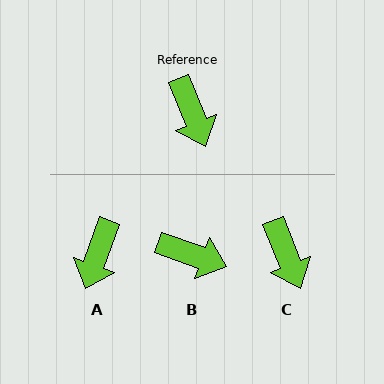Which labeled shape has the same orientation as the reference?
C.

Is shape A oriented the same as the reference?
No, it is off by about 42 degrees.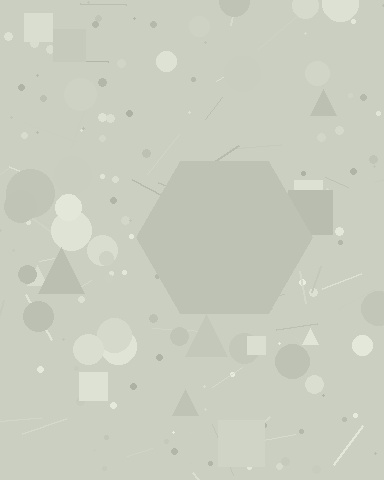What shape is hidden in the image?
A hexagon is hidden in the image.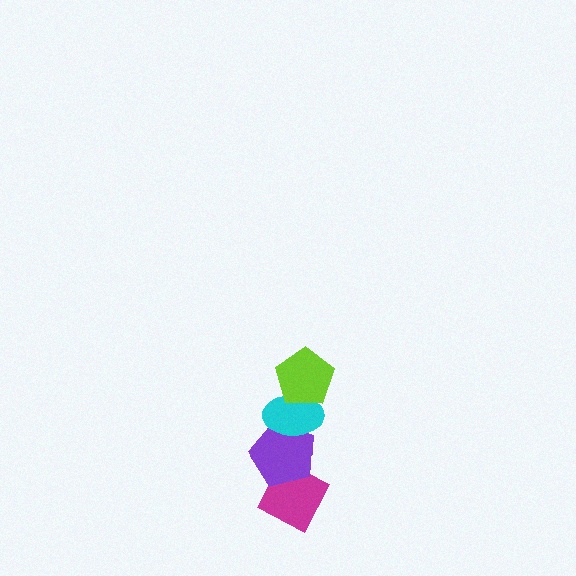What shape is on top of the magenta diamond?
The purple pentagon is on top of the magenta diamond.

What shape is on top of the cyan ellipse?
The lime pentagon is on top of the cyan ellipse.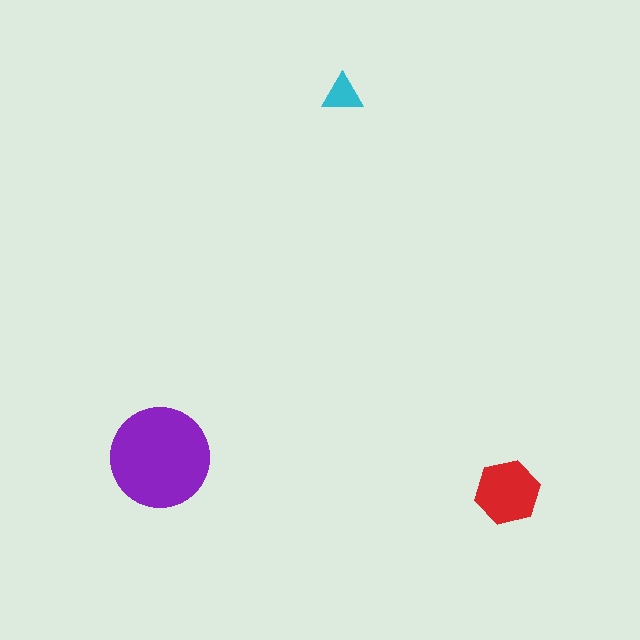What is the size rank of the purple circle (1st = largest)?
1st.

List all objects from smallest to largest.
The cyan triangle, the red hexagon, the purple circle.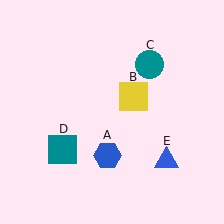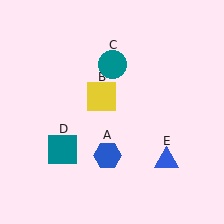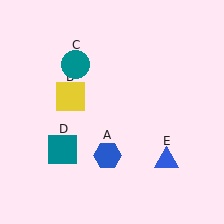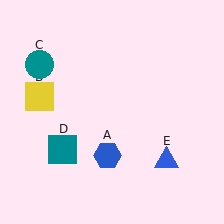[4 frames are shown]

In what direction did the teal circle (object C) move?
The teal circle (object C) moved left.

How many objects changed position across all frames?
2 objects changed position: yellow square (object B), teal circle (object C).